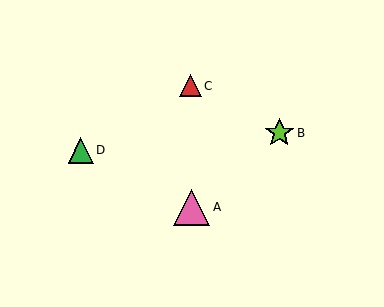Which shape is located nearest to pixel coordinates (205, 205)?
The pink triangle (labeled A) at (192, 207) is nearest to that location.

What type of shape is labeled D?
Shape D is a green triangle.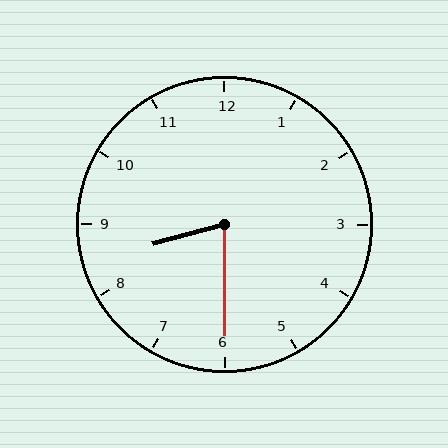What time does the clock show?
8:30.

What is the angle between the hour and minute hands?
Approximately 75 degrees.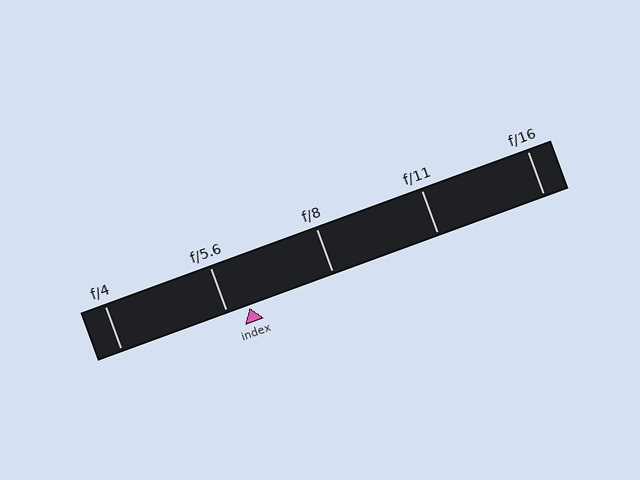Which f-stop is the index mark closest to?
The index mark is closest to f/5.6.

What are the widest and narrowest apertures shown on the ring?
The widest aperture shown is f/4 and the narrowest is f/16.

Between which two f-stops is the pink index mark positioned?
The index mark is between f/5.6 and f/8.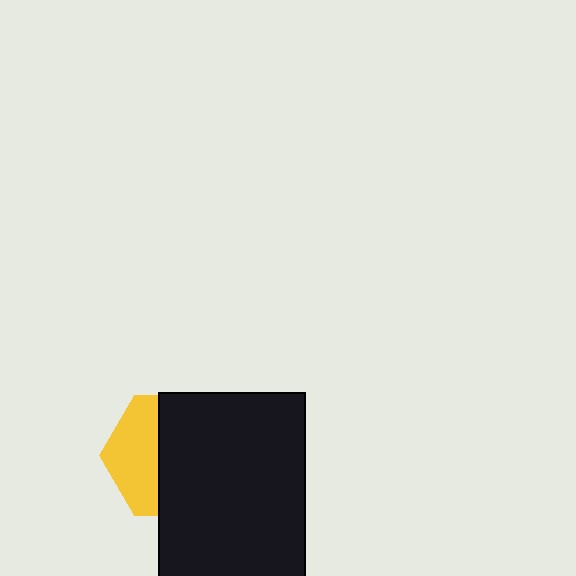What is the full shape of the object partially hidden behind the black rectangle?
The partially hidden object is a yellow hexagon.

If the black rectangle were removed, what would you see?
You would see the complete yellow hexagon.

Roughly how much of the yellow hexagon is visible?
A small part of it is visible (roughly 39%).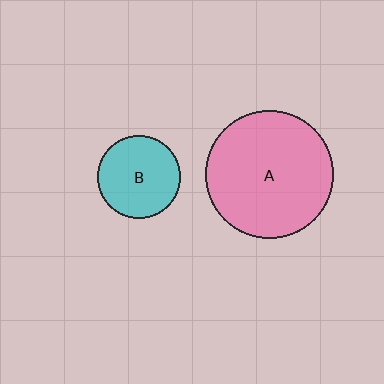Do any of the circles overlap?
No, none of the circles overlap.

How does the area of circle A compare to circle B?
Approximately 2.4 times.